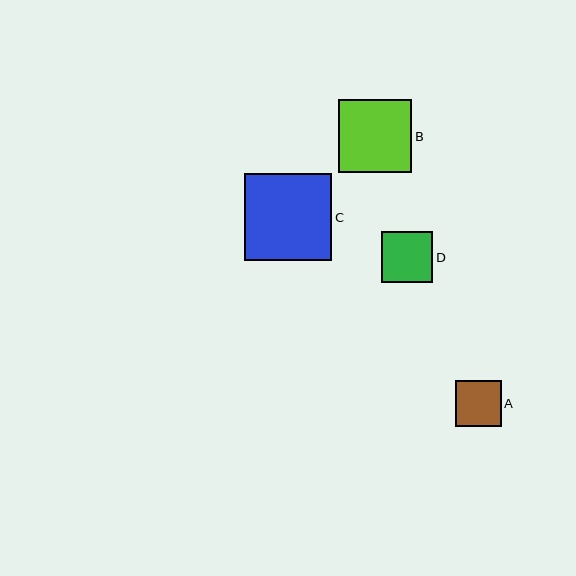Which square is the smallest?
Square A is the smallest with a size of approximately 46 pixels.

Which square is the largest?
Square C is the largest with a size of approximately 87 pixels.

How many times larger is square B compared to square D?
Square B is approximately 1.4 times the size of square D.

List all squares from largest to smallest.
From largest to smallest: C, B, D, A.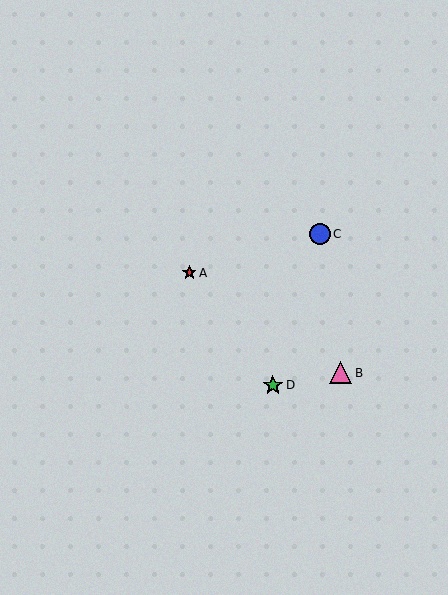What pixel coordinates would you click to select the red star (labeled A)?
Click at (189, 273) to select the red star A.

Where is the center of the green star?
The center of the green star is at (273, 385).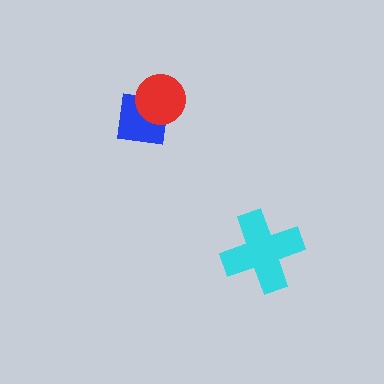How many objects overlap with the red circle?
1 object overlaps with the red circle.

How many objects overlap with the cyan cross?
0 objects overlap with the cyan cross.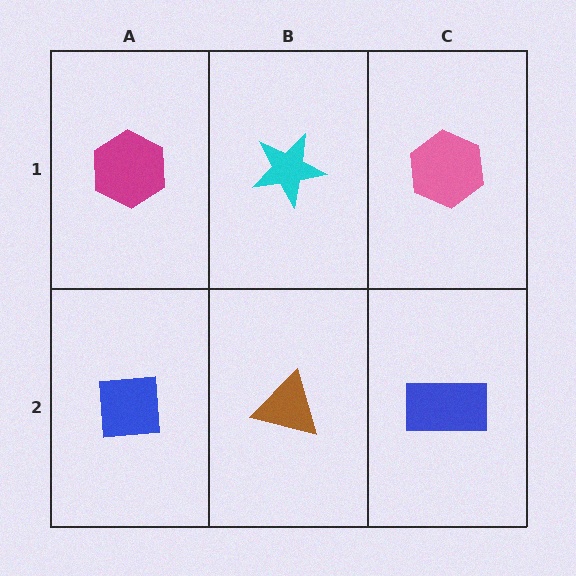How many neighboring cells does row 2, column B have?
3.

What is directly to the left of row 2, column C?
A brown triangle.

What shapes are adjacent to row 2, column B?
A cyan star (row 1, column B), a blue square (row 2, column A), a blue rectangle (row 2, column C).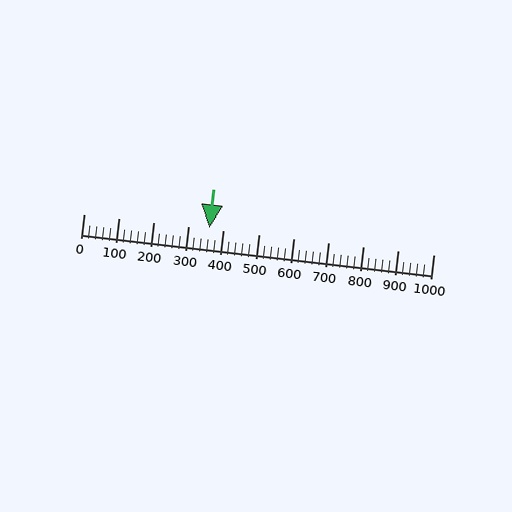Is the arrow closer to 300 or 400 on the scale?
The arrow is closer to 400.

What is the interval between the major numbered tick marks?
The major tick marks are spaced 100 units apart.